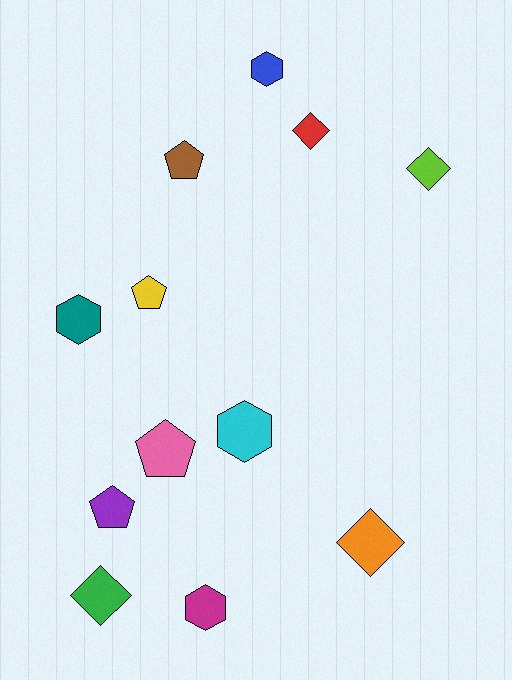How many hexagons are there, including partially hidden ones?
There are 4 hexagons.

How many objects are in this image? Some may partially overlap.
There are 12 objects.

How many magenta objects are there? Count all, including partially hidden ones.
There is 1 magenta object.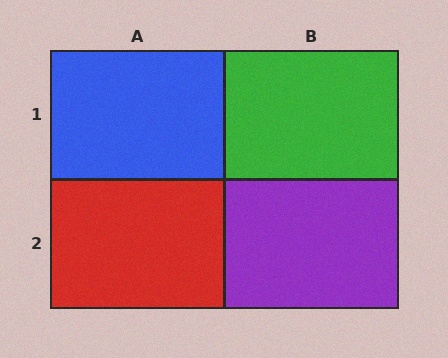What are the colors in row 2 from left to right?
Red, purple.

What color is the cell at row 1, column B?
Green.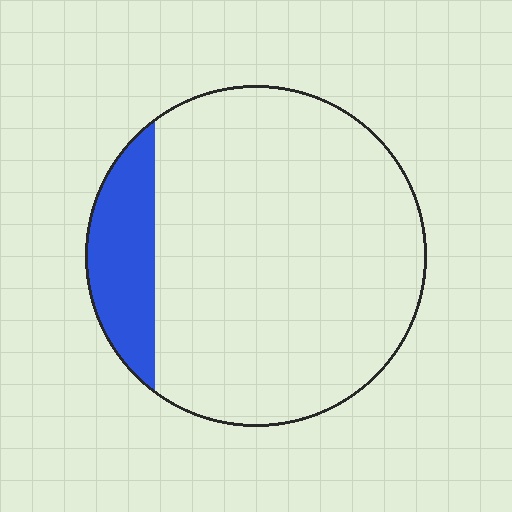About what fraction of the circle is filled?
About one sixth (1/6).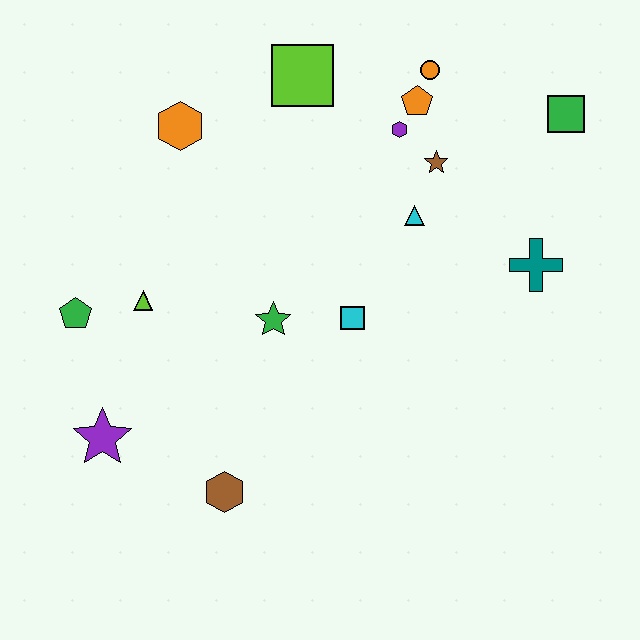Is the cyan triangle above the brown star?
No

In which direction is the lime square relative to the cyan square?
The lime square is above the cyan square.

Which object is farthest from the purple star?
The green square is farthest from the purple star.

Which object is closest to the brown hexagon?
The purple star is closest to the brown hexagon.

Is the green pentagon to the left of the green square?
Yes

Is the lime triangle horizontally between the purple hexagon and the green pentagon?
Yes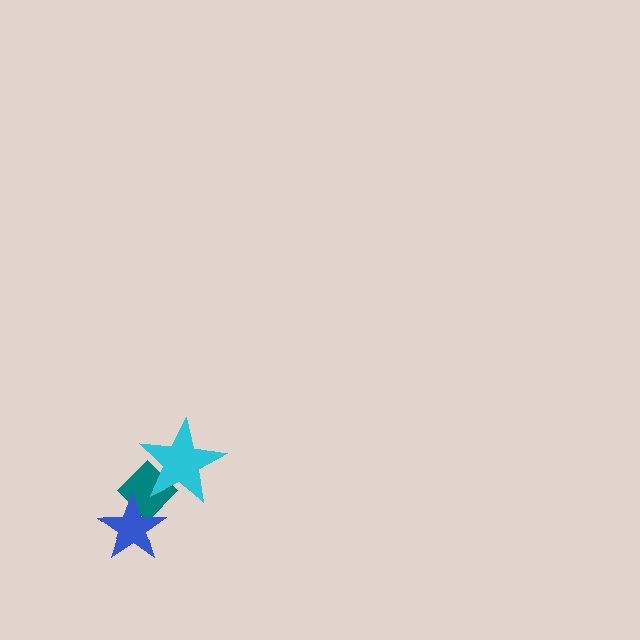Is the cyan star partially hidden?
No, no other shape covers it.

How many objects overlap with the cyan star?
1 object overlaps with the cyan star.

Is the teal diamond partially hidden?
Yes, it is partially covered by another shape.